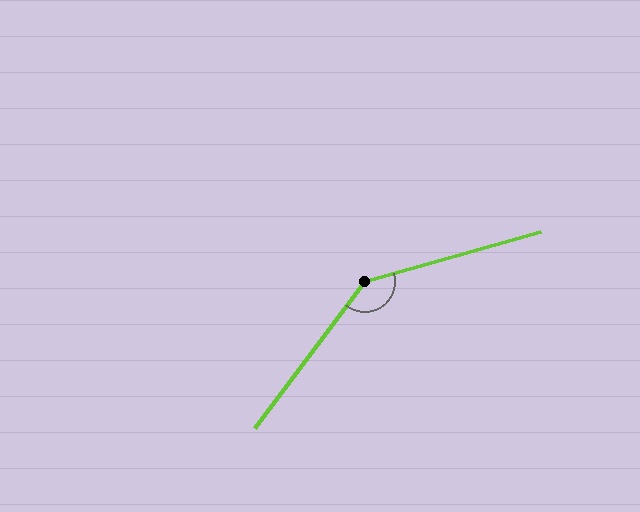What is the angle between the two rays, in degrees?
Approximately 143 degrees.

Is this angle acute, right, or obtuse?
It is obtuse.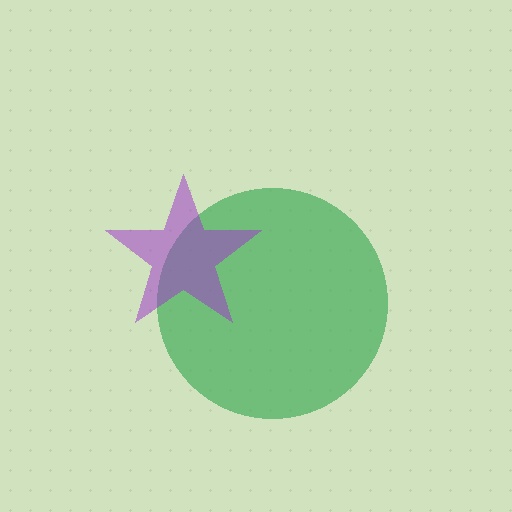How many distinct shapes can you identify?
There are 2 distinct shapes: a green circle, a purple star.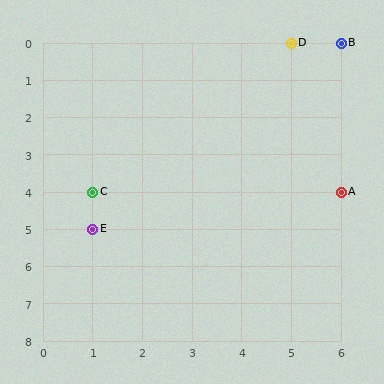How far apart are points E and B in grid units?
Points E and B are 5 columns and 5 rows apart (about 7.1 grid units diagonally).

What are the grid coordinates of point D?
Point D is at grid coordinates (5, 0).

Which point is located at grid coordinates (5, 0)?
Point D is at (5, 0).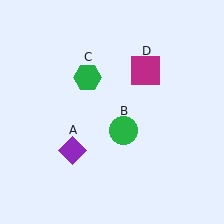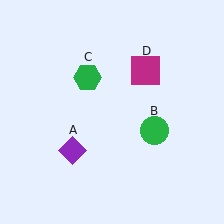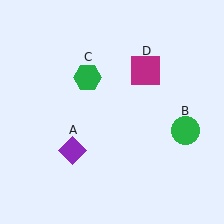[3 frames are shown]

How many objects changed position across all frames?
1 object changed position: green circle (object B).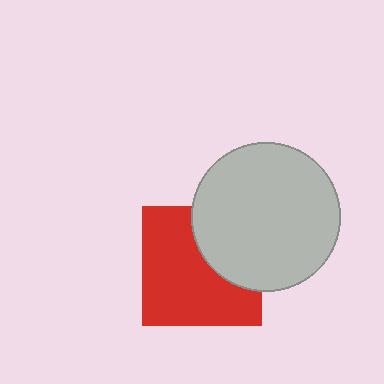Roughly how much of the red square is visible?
Most of it is visible (roughly 66%).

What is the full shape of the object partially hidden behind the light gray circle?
The partially hidden object is a red square.